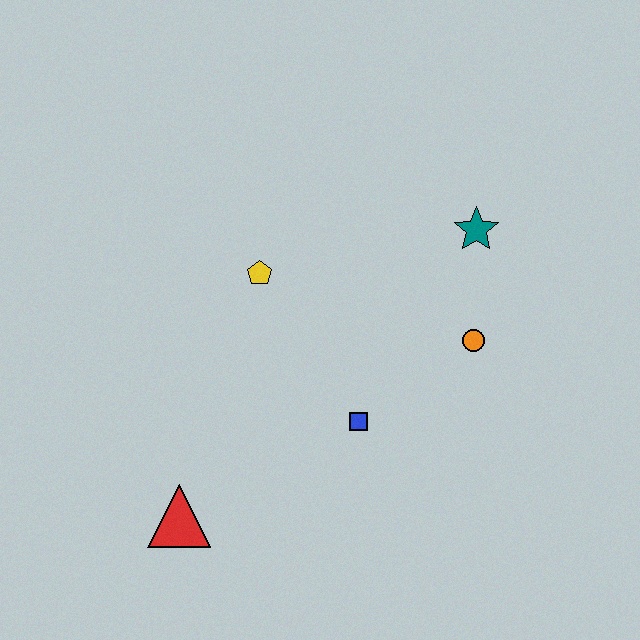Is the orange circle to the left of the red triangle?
No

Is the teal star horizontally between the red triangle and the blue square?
No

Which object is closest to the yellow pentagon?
The blue square is closest to the yellow pentagon.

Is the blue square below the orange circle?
Yes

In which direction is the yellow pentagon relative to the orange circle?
The yellow pentagon is to the left of the orange circle.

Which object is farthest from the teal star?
The red triangle is farthest from the teal star.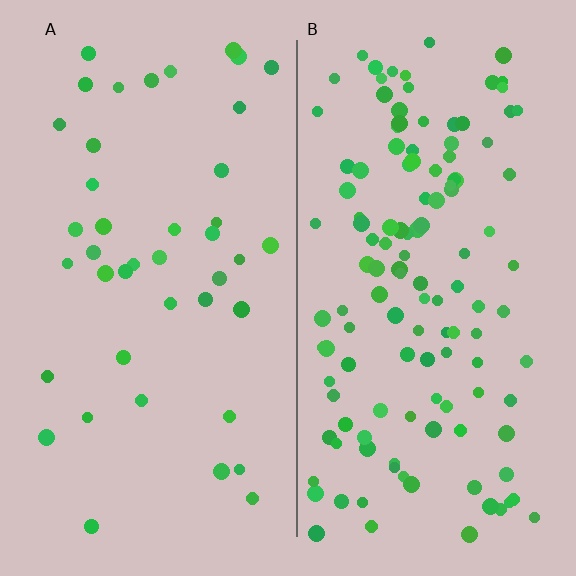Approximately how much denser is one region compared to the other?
Approximately 3.1× — region B over region A.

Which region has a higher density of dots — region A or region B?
B (the right).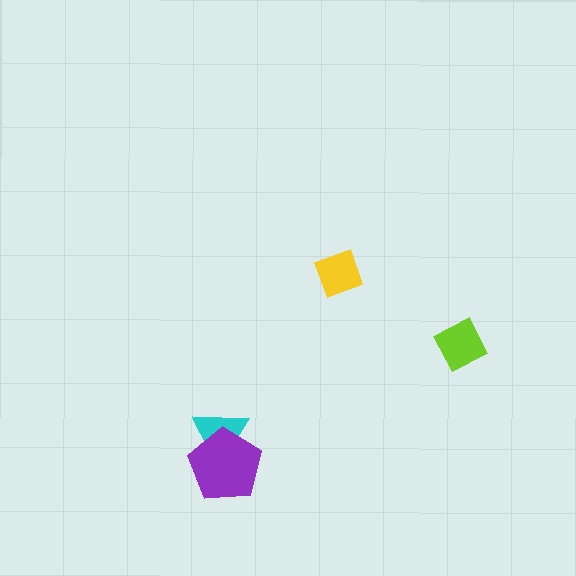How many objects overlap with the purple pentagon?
1 object overlaps with the purple pentagon.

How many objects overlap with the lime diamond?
0 objects overlap with the lime diamond.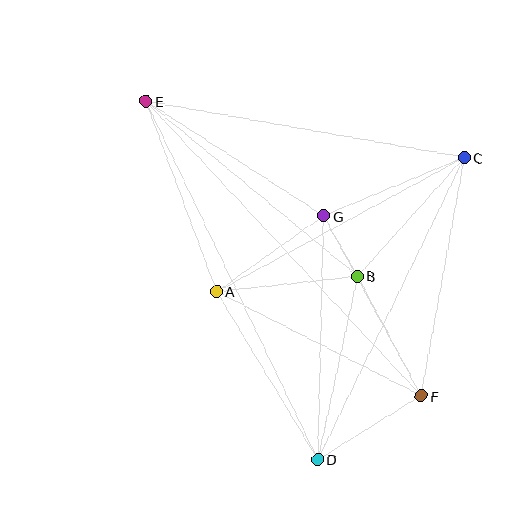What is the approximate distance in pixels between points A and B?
The distance between A and B is approximately 142 pixels.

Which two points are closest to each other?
Points B and G are closest to each other.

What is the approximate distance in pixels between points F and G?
The distance between F and G is approximately 204 pixels.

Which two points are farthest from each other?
Points E and F are farthest from each other.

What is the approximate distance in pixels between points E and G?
The distance between E and G is approximately 212 pixels.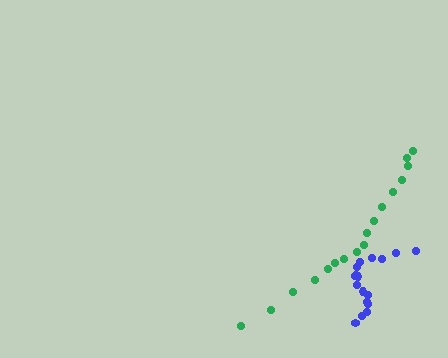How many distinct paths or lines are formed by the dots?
There are 2 distinct paths.